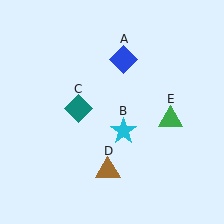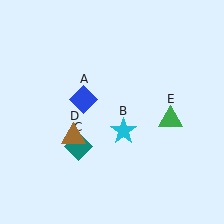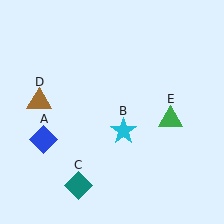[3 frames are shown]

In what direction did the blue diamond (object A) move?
The blue diamond (object A) moved down and to the left.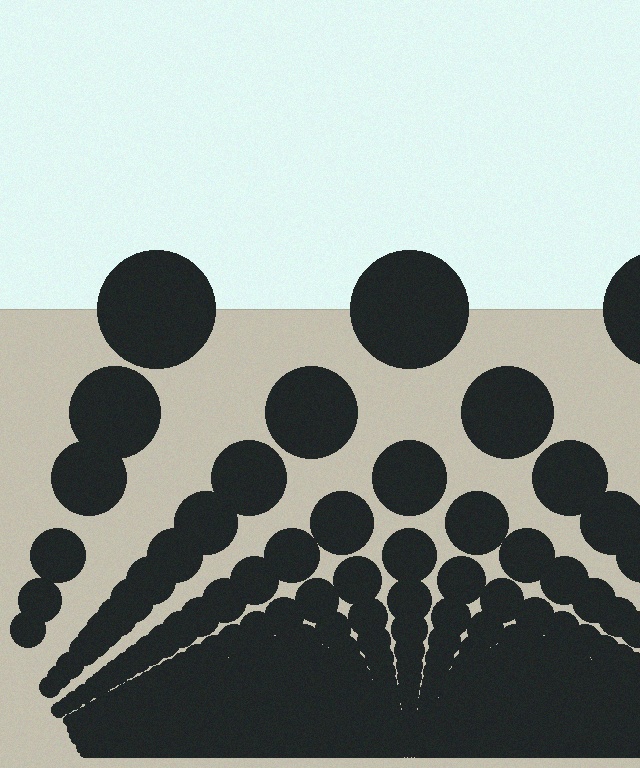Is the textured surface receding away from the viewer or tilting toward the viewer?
The surface appears to tilt toward the viewer. Texture elements get larger and sparser toward the top.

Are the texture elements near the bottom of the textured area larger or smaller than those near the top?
Smaller. The gradient is inverted — elements near the bottom are smaller and denser.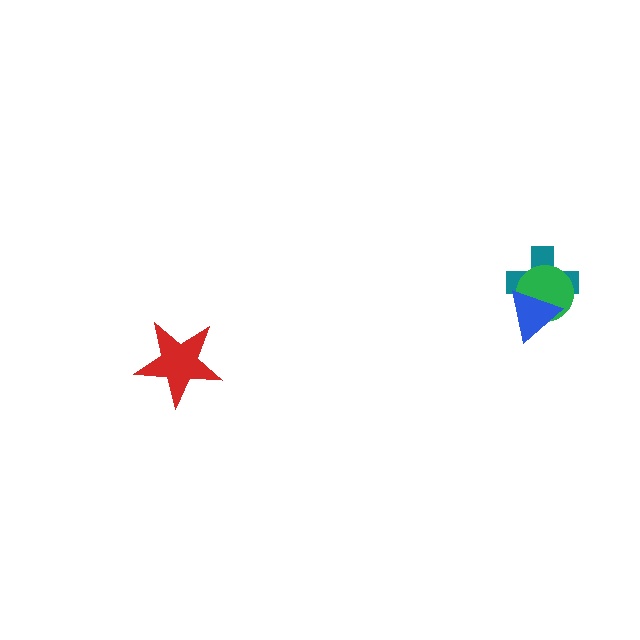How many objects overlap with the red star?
0 objects overlap with the red star.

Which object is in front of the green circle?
The blue triangle is in front of the green circle.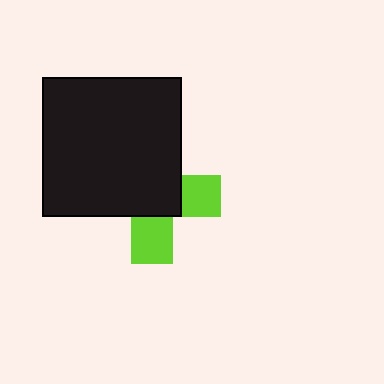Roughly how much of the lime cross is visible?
A small part of it is visible (roughly 37%).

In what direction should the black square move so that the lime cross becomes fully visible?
The black square should move toward the upper-left. That is the shortest direction to clear the overlap and leave the lime cross fully visible.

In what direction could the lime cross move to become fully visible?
The lime cross could move toward the lower-right. That would shift it out from behind the black square entirely.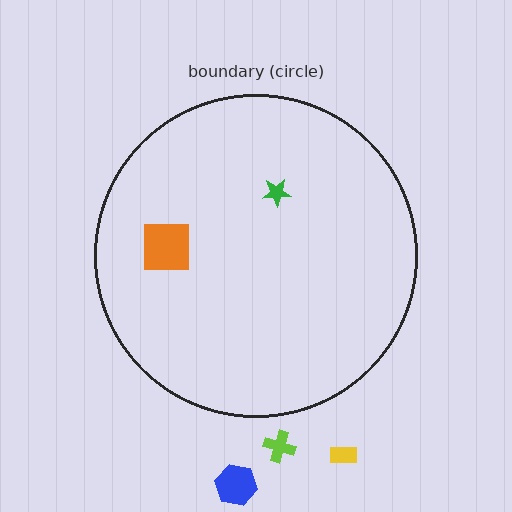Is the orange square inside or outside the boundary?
Inside.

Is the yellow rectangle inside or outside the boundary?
Outside.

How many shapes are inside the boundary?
2 inside, 3 outside.